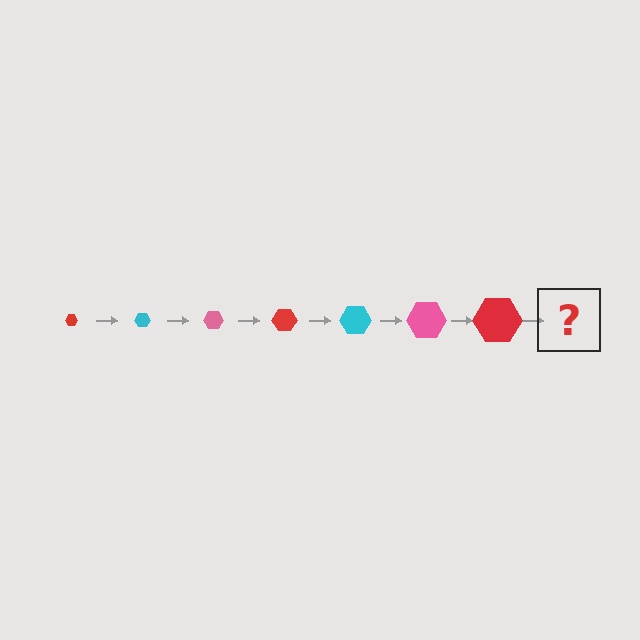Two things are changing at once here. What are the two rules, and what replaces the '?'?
The two rules are that the hexagon grows larger each step and the color cycles through red, cyan, and pink. The '?' should be a cyan hexagon, larger than the previous one.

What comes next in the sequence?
The next element should be a cyan hexagon, larger than the previous one.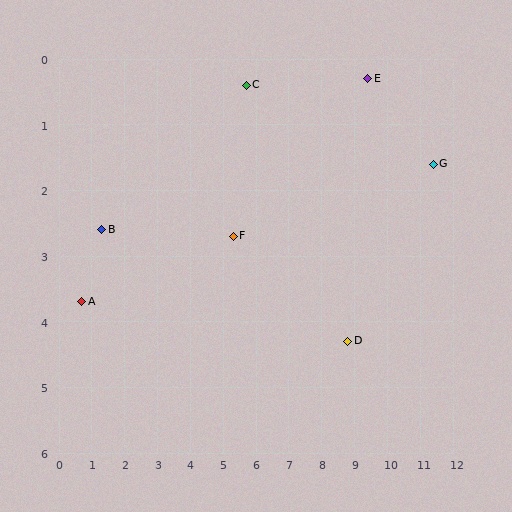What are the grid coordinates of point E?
Point E is at approximately (9.4, 0.3).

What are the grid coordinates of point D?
Point D is at approximately (8.8, 4.3).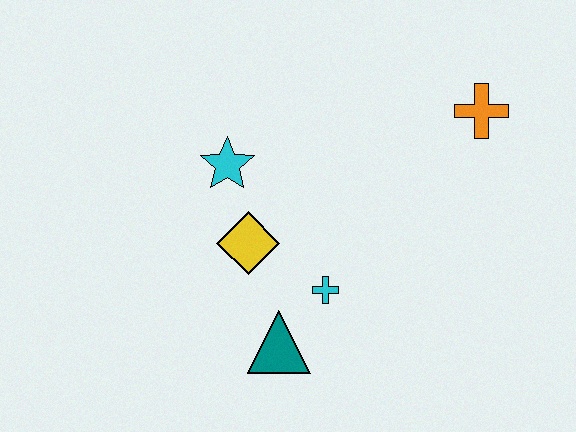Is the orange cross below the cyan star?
No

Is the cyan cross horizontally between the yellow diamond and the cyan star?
No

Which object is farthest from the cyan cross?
The orange cross is farthest from the cyan cross.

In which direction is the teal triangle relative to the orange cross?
The teal triangle is below the orange cross.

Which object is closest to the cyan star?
The yellow diamond is closest to the cyan star.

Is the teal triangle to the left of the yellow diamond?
No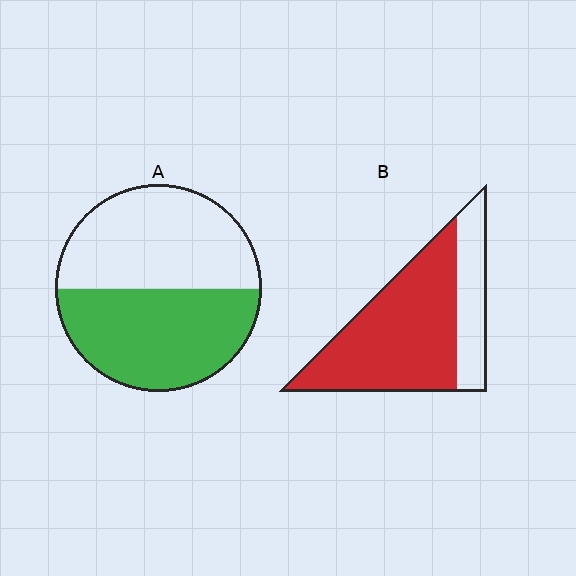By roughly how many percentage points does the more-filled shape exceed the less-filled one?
By roughly 25 percentage points (B over A).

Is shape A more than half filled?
Roughly half.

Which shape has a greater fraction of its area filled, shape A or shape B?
Shape B.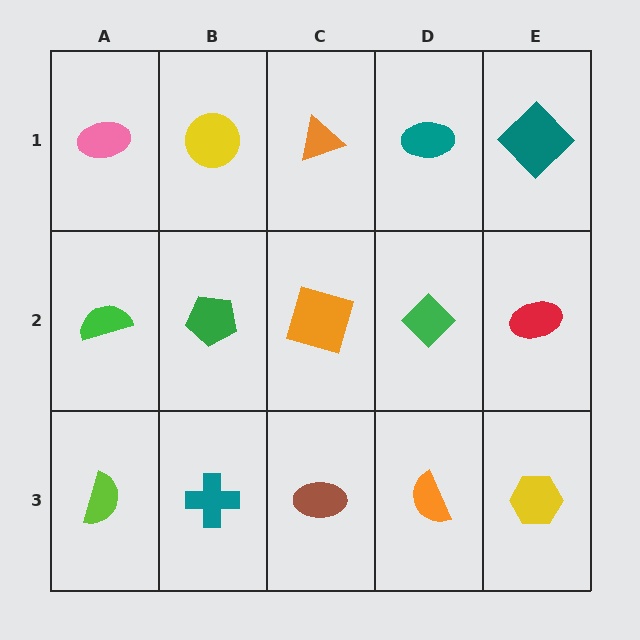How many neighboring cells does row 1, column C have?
3.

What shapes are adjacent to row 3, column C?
An orange square (row 2, column C), a teal cross (row 3, column B), an orange semicircle (row 3, column D).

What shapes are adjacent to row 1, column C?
An orange square (row 2, column C), a yellow circle (row 1, column B), a teal ellipse (row 1, column D).